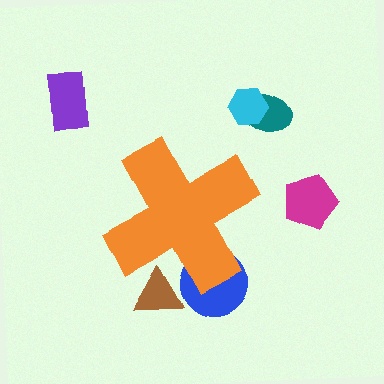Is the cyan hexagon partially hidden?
No, the cyan hexagon is fully visible.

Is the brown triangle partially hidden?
Yes, the brown triangle is partially hidden behind the orange cross.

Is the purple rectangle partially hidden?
No, the purple rectangle is fully visible.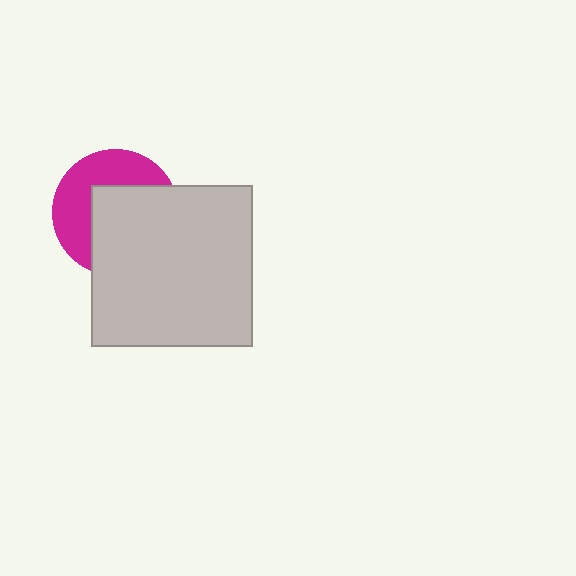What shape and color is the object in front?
The object in front is a light gray square.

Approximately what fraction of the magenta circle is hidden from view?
Roughly 55% of the magenta circle is hidden behind the light gray square.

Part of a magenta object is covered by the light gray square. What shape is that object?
It is a circle.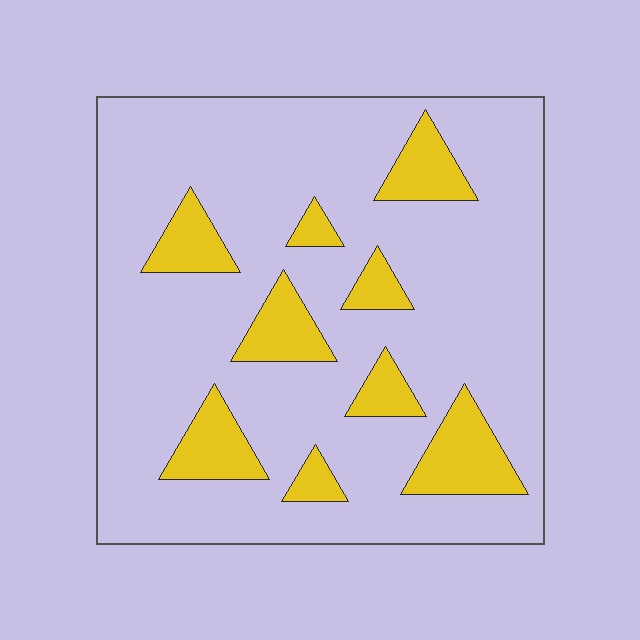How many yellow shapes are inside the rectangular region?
9.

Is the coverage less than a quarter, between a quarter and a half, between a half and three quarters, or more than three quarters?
Less than a quarter.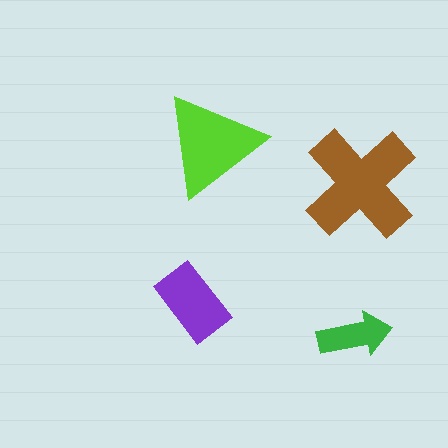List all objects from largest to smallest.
The brown cross, the lime triangle, the purple rectangle, the green arrow.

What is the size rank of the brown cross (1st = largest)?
1st.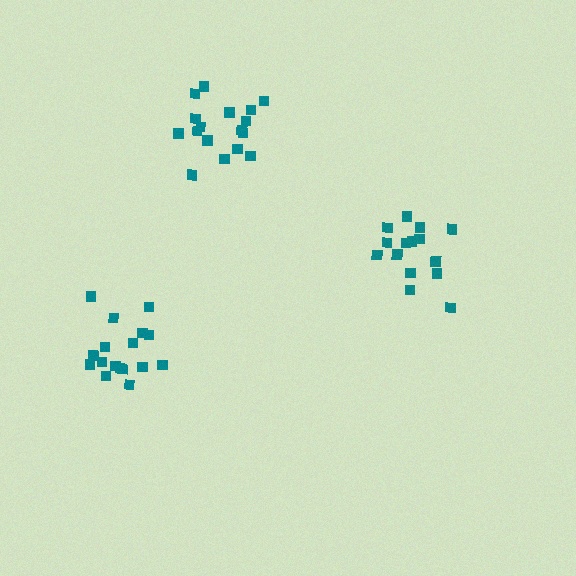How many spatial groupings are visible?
There are 3 spatial groupings.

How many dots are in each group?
Group 1: 18 dots, Group 2: 17 dots, Group 3: 15 dots (50 total).